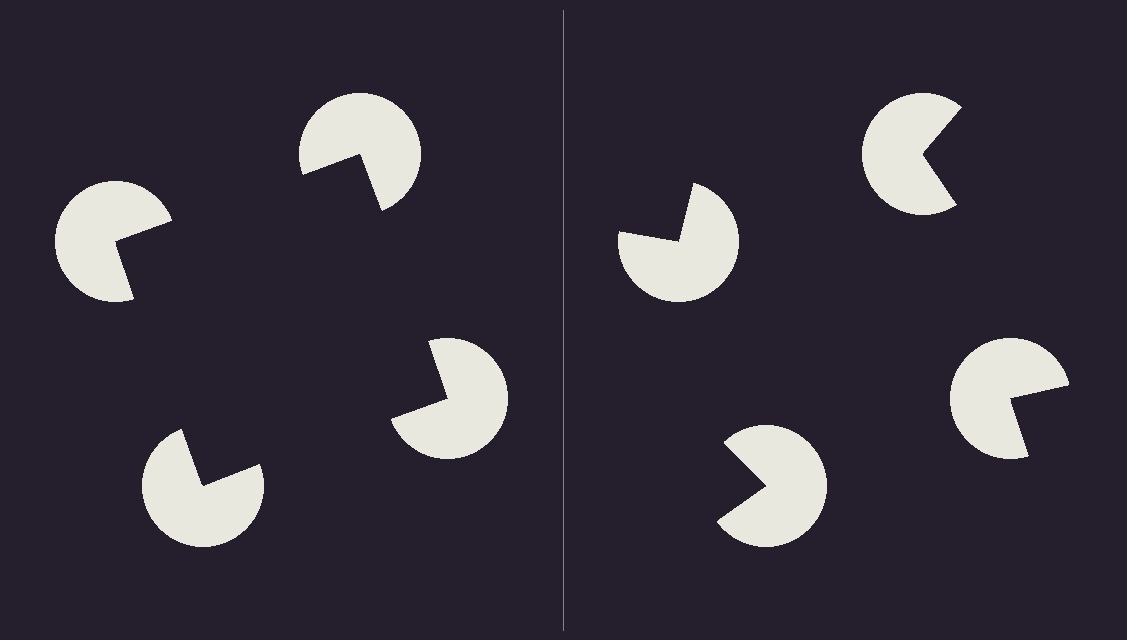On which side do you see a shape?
An illusory square appears on the left side. On the right side the wedge cuts are rotated, so no coherent shape forms.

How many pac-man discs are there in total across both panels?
8 — 4 on each side.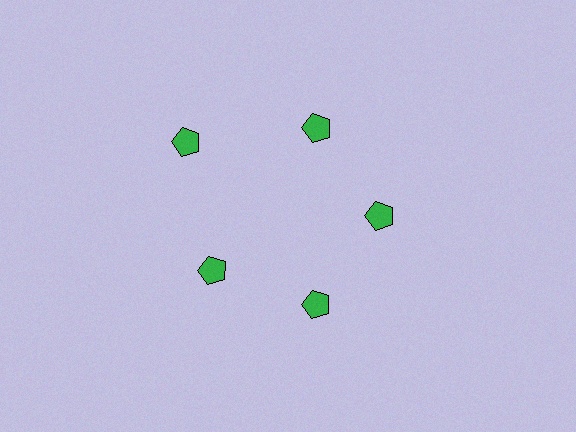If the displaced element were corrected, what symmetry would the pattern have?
It would have 5-fold rotational symmetry — the pattern would map onto itself every 72 degrees.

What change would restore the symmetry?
The symmetry would be restored by moving it inward, back onto the ring so that all 5 pentagons sit at equal angles and equal distance from the center.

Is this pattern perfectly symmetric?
No. The 5 green pentagons are arranged in a ring, but one element near the 10 o'clock position is pushed outward from the center, breaking the 5-fold rotational symmetry.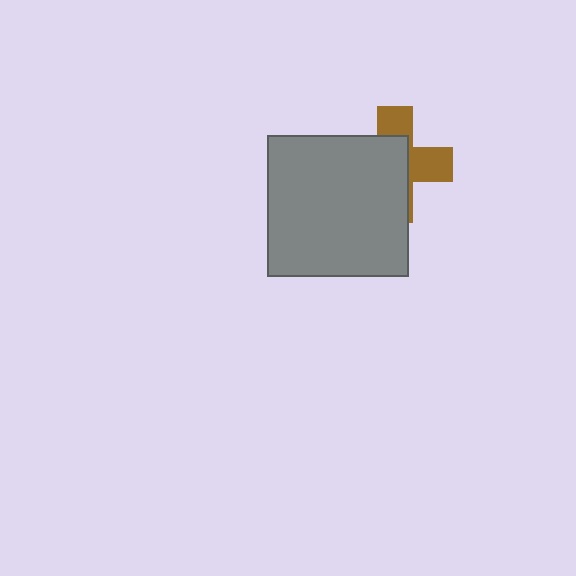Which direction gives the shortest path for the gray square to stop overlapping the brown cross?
Moving left gives the shortest separation.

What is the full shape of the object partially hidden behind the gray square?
The partially hidden object is a brown cross.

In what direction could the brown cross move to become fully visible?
The brown cross could move right. That would shift it out from behind the gray square entirely.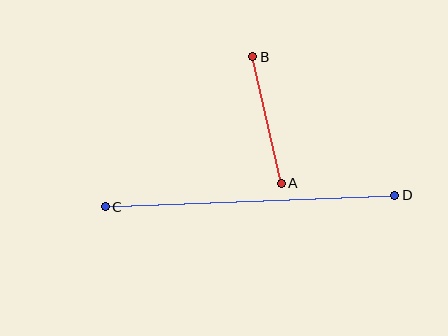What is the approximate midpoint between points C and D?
The midpoint is at approximately (250, 201) pixels.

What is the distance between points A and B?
The distance is approximately 129 pixels.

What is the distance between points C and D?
The distance is approximately 290 pixels.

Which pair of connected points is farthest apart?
Points C and D are farthest apart.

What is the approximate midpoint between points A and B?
The midpoint is at approximately (267, 120) pixels.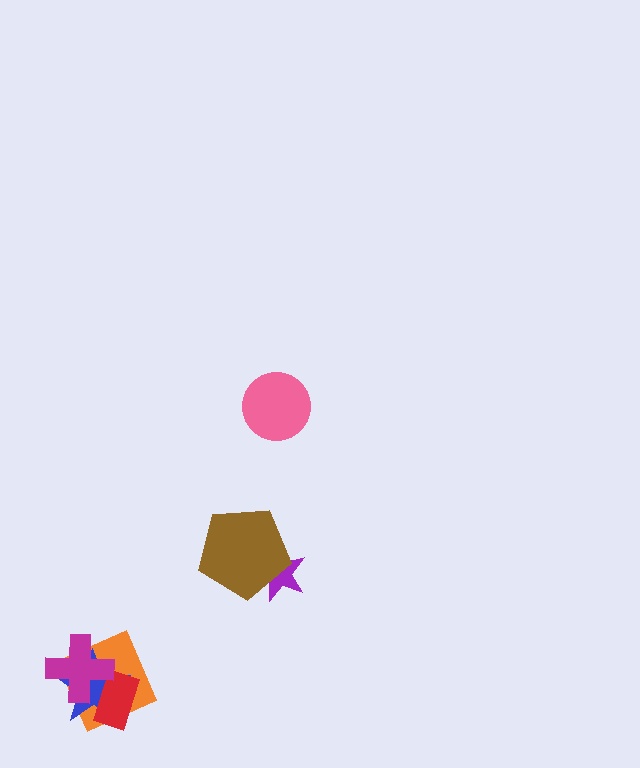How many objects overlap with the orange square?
3 objects overlap with the orange square.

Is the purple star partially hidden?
Yes, it is partially covered by another shape.